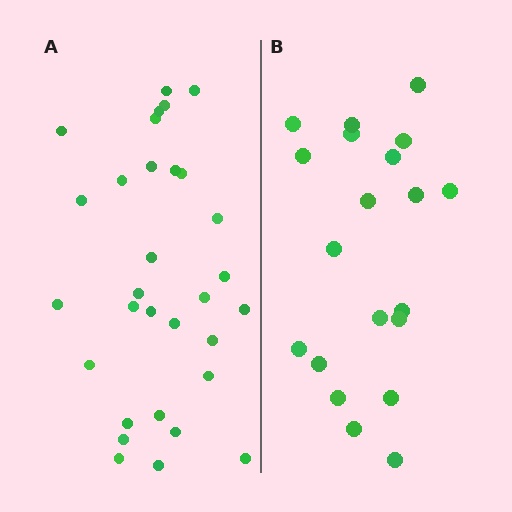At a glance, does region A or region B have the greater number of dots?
Region A (the left region) has more dots.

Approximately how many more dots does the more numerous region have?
Region A has roughly 12 or so more dots than region B.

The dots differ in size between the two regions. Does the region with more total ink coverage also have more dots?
No. Region B has more total ink coverage because its dots are larger, but region A actually contains more individual dots. Total area can be misleading — the number of items is what matters here.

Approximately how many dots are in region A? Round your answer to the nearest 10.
About 30 dots. (The exact count is 31, which rounds to 30.)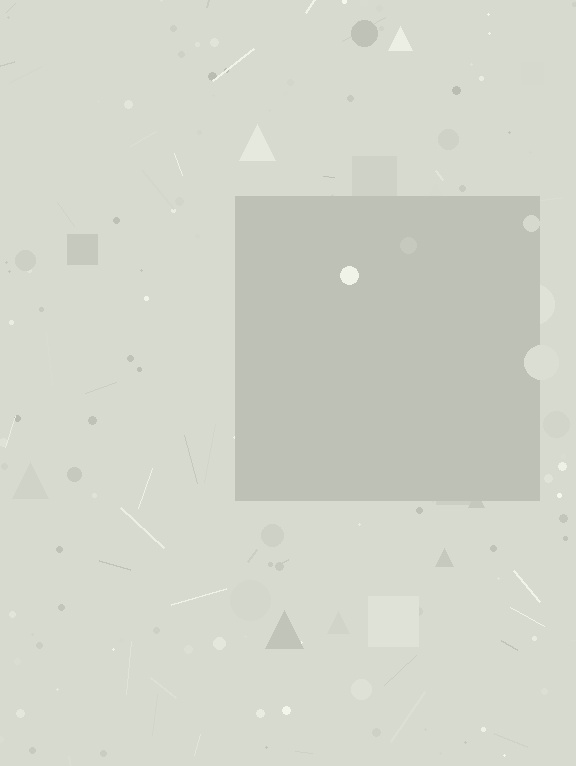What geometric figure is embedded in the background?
A square is embedded in the background.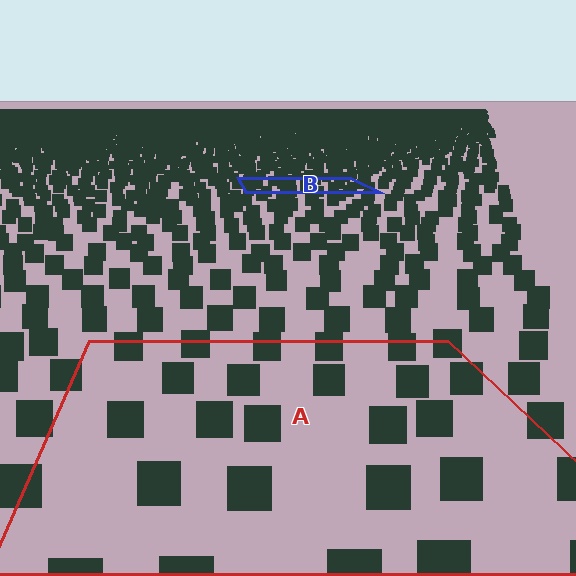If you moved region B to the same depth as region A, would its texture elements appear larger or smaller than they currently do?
They would appear larger. At a closer depth, the same texture elements are projected at a bigger on-screen size.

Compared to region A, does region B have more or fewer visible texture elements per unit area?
Region B has more texture elements per unit area — they are packed more densely because it is farther away.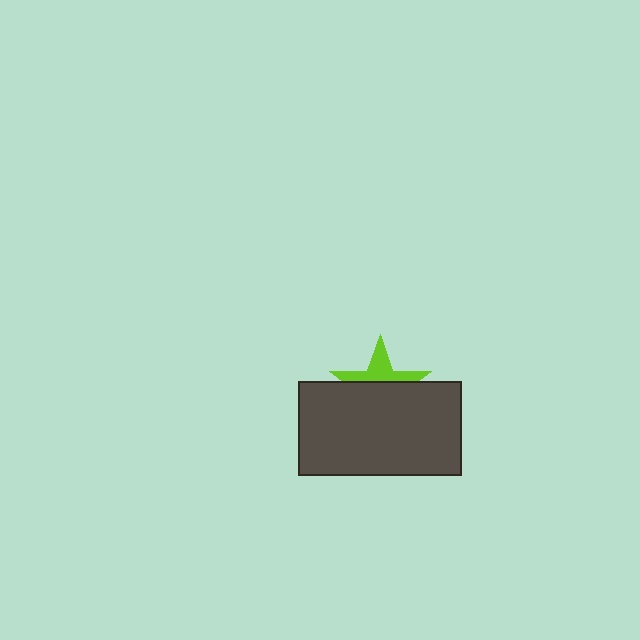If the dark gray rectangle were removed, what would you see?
You would see the complete lime star.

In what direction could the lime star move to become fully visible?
The lime star could move up. That would shift it out from behind the dark gray rectangle entirely.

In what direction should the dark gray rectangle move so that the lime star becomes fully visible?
The dark gray rectangle should move down. That is the shortest direction to clear the overlap and leave the lime star fully visible.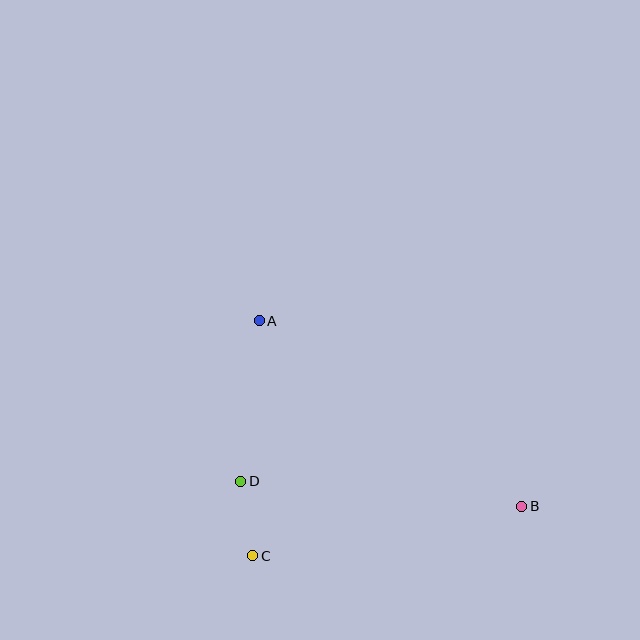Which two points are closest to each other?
Points C and D are closest to each other.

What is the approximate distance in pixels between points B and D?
The distance between B and D is approximately 282 pixels.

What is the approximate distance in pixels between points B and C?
The distance between B and C is approximately 274 pixels.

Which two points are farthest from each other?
Points A and B are farthest from each other.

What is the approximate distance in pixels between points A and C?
The distance between A and C is approximately 235 pixels.